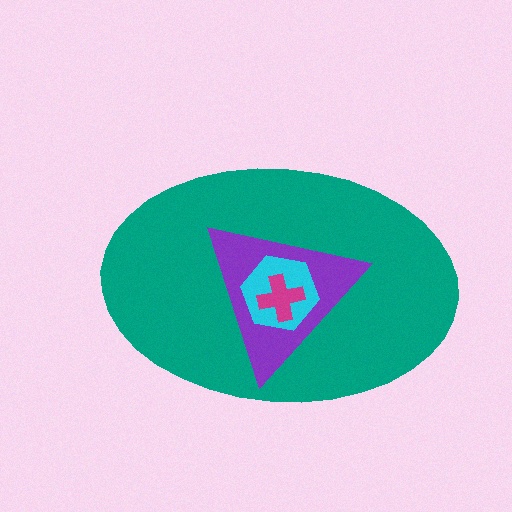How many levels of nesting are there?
4.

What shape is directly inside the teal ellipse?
The purple triangle.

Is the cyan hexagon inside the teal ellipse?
Yes.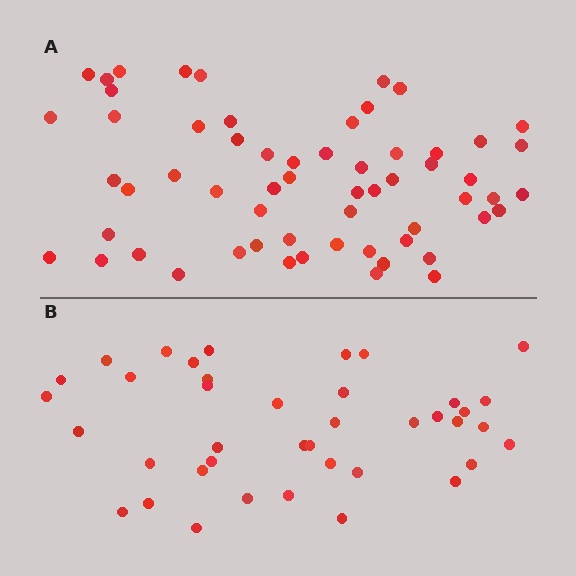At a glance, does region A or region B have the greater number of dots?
Region A (the top region) has more dots.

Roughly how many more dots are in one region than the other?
Region A has approximately 20 more dots than region B.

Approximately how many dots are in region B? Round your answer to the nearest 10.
About 40 dots.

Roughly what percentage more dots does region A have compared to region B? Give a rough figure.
About 50% more.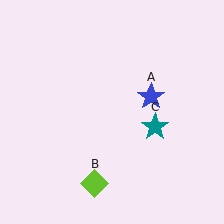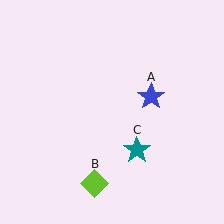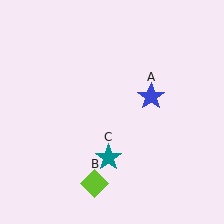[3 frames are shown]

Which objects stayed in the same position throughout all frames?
Blue star (object A) and lime diamond (object B) remained stationary.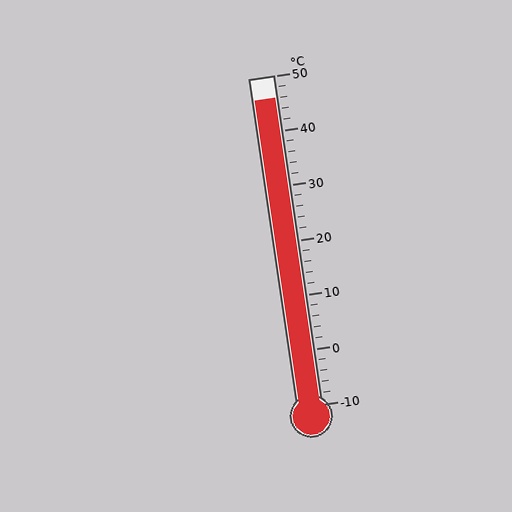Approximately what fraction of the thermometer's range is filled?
The thermometer is filled to approximately 95% of its range.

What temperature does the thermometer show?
The thermometer shows approximately 46°C.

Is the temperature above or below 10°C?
The temperature is above 10°C.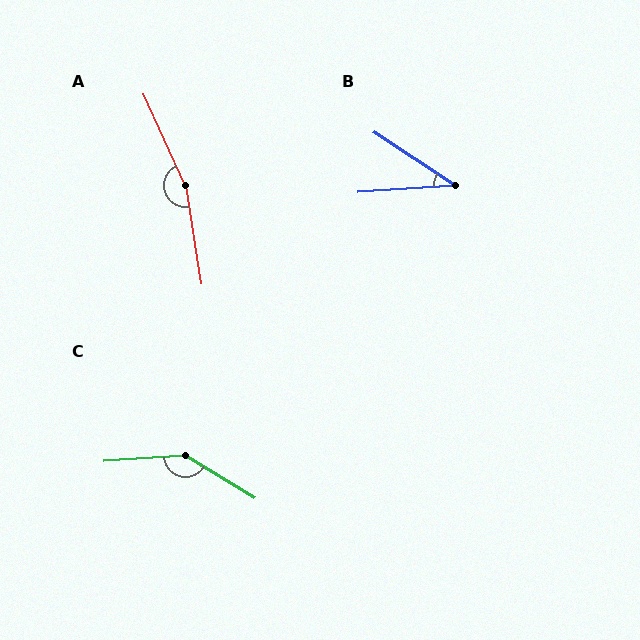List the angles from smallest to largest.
B (37°), C (145°), A (164°).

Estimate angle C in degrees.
Approximately 145 degrees.